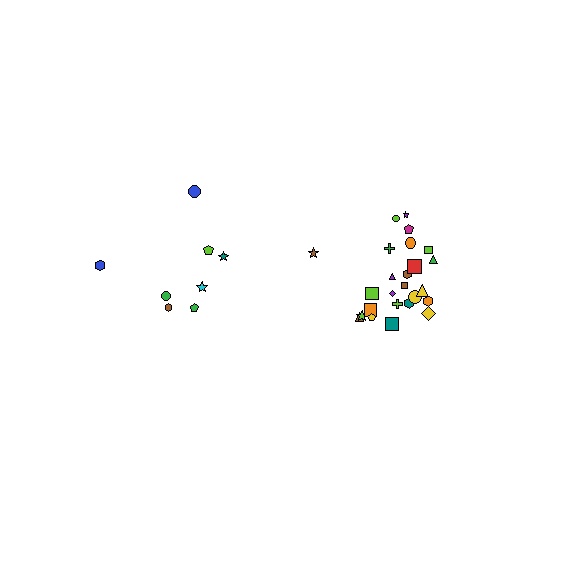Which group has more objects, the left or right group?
The right group.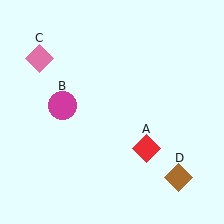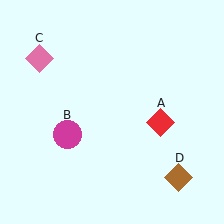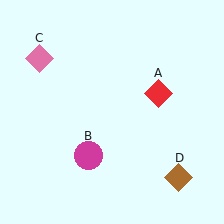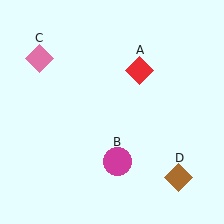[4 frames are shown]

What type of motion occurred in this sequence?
The red diamond (object A), magenta circle (object B) rotated counterclockwise around the center of the scene.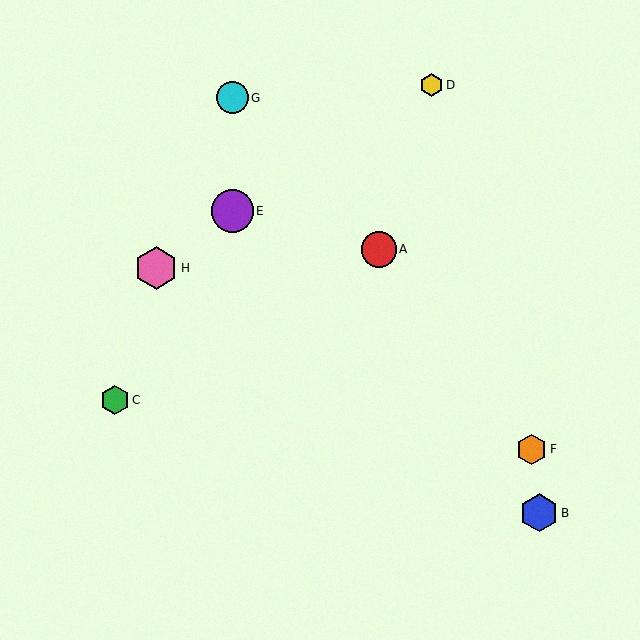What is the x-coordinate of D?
Object D is at x≈432.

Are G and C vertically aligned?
No, G is at x≈232 and C is at x≈115.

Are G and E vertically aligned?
Yes, both are at x≈232.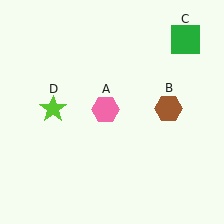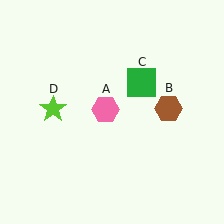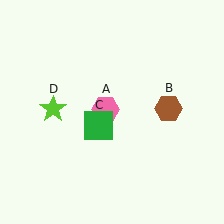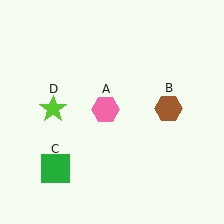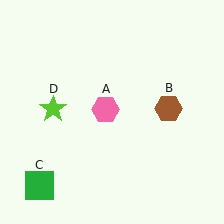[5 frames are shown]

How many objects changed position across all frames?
1 object changed position: green square (object C).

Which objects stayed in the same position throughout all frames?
Pink hexagon (object A) and brown hexagon (object B) and lime star (object D) remained stationary.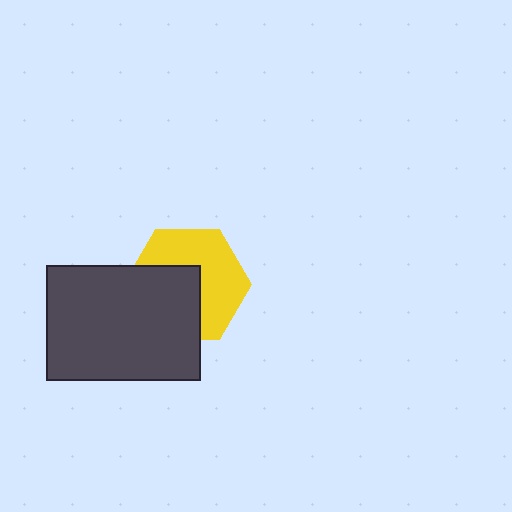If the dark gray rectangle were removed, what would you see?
You would see the complete yellow hexagon.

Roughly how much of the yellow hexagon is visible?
About half of it is visible (roughly 55%).